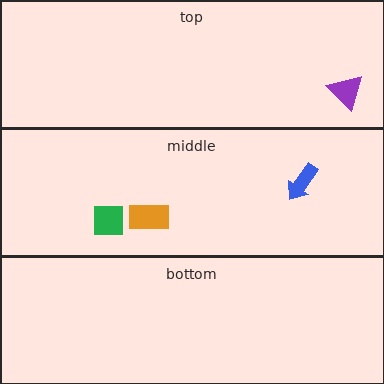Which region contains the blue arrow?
The middle region.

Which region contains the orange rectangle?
The middle region.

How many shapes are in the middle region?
3.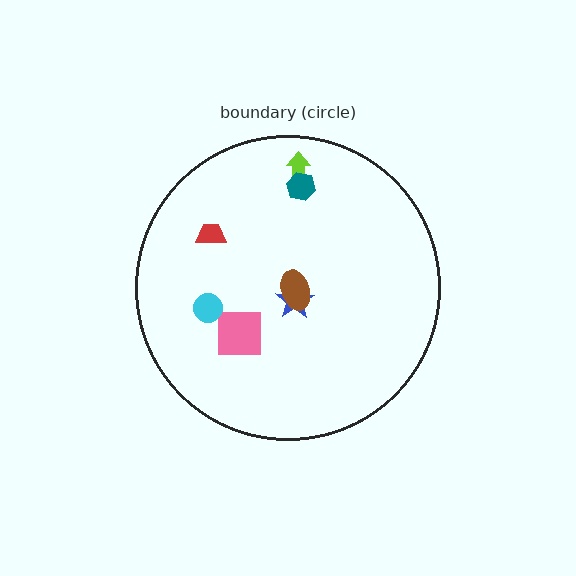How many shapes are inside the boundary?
7 inside, 0 outside.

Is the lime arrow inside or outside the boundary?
Inside.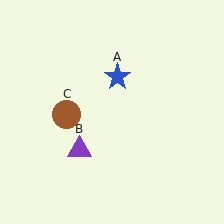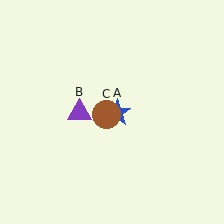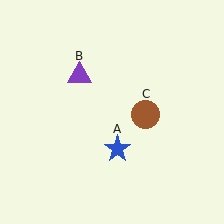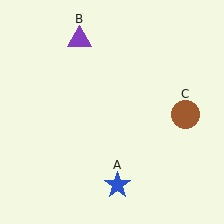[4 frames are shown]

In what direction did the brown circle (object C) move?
The brown circle (object C) moved right.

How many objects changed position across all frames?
3 objects changed position: blue star (object A), purple triangle (object B), brown circle (object C).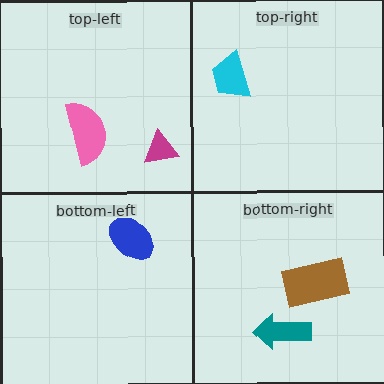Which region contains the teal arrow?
The bottom-right region.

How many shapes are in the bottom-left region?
1.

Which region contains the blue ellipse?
The bottom-left region.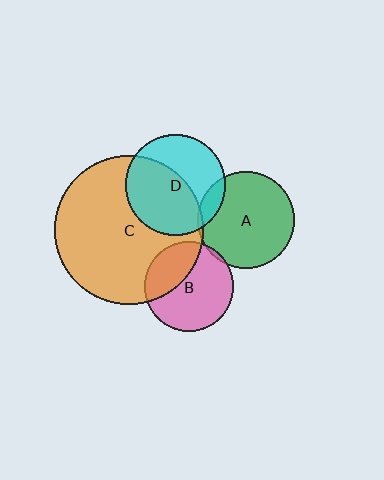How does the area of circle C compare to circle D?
Approximately 2.2 times.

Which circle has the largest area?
Circle C (orange).